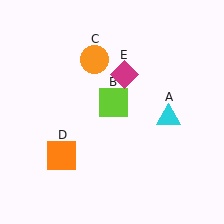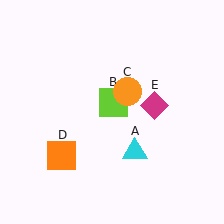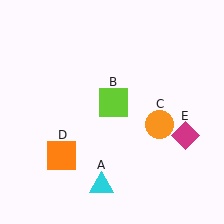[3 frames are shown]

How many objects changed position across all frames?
3 objects changed position: cyan triangle (object A), orange circle (object C), magenta diamond (object E).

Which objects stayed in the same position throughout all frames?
Lime square (object B) and orange square (object D) remained stationary.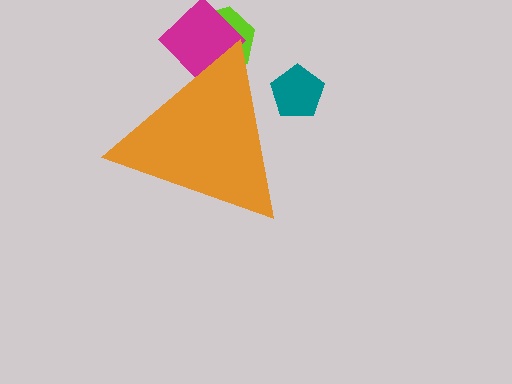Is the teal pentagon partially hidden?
Yes, the teal pentagon is partially hidden behind the orange triangle.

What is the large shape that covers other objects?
An orange triangle.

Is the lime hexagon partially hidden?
Yes, the lime hexagon is partially hidden behind the orange triangle.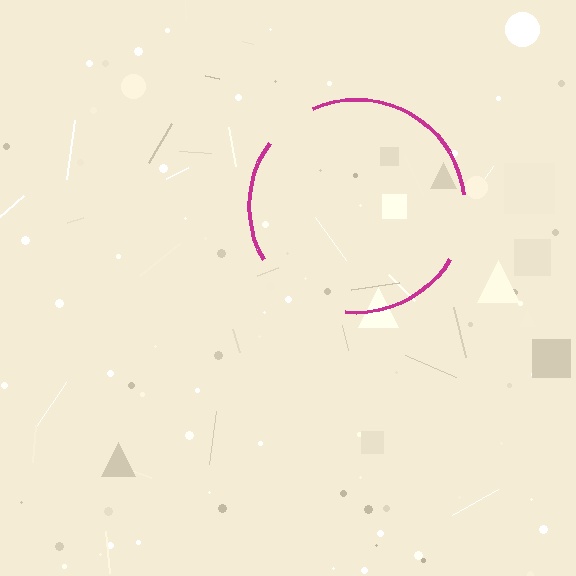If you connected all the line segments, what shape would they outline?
They would outline a circle.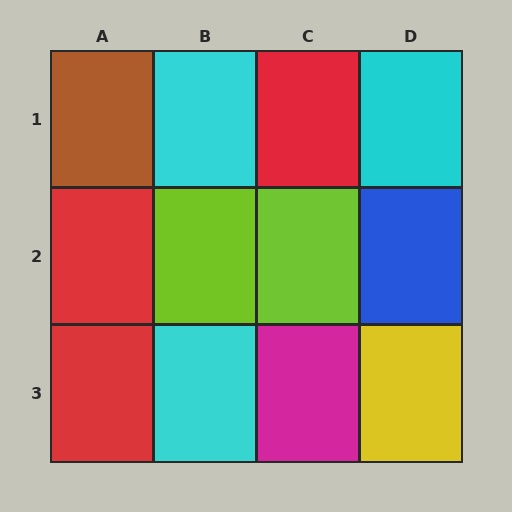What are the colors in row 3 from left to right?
Red, cyan, magenta, yellow.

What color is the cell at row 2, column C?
Lime.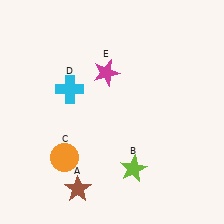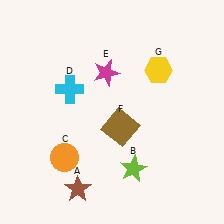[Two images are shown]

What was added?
A brown square (F), a yellow hexagon (G) were added in Image 2.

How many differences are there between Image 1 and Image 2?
There are 2 differences between the two images.